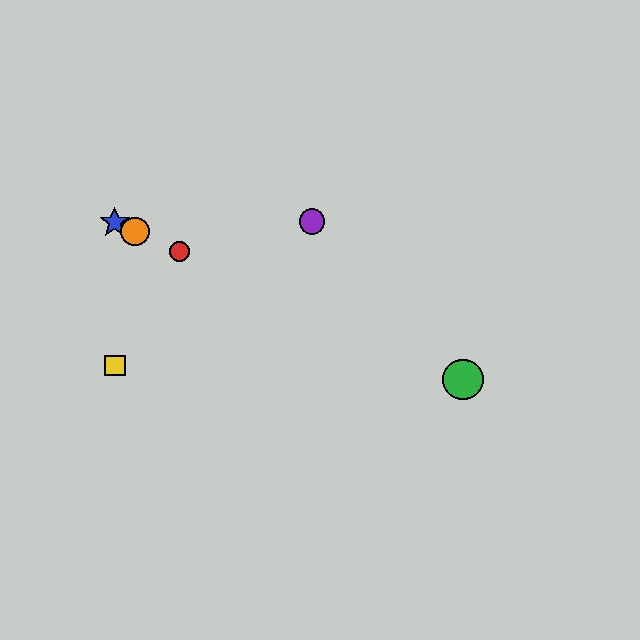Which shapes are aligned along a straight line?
The red circle, the blue star, the green circle, the orange circle are aligned along a straight line.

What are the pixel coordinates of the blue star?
The blue star is at (115, 223).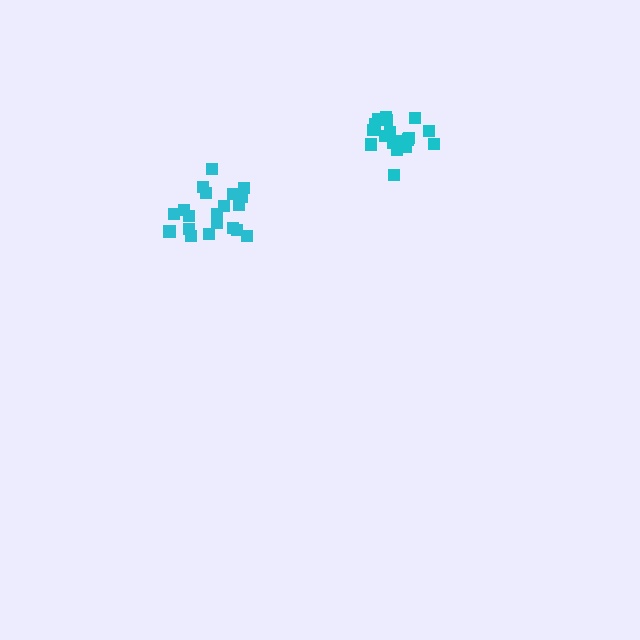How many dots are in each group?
Group 1: 19 dots, Group 2: 21 dots (40 total).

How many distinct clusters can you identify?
There are 2 distinct clusters.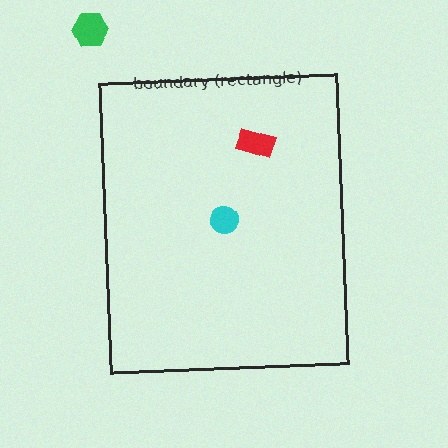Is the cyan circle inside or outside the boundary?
Inside.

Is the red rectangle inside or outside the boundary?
Inside.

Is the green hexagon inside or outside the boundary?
Outside.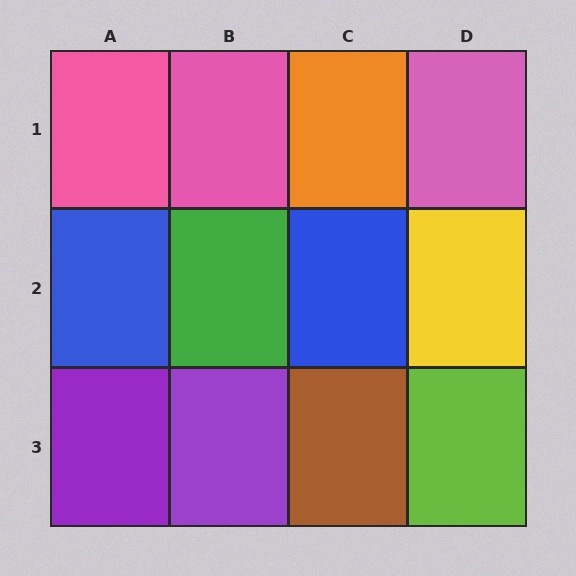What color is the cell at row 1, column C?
Orange.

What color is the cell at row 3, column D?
Lime.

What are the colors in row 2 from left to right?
Blue, green, blue, yellow.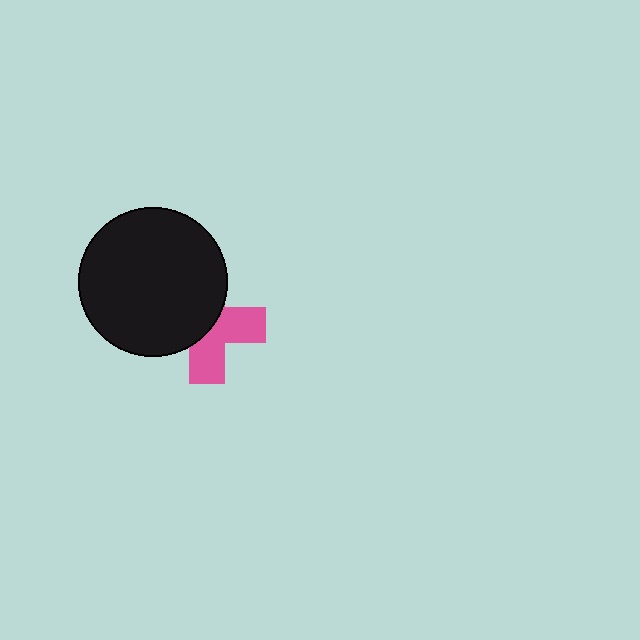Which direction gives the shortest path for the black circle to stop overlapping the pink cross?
Moving toward the upper-left gives the shortest separation.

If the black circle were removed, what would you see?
You would see the complete pink cross.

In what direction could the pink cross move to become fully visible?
The pink cross could move toward the lower-right. That would shift it out from behind the black circle entirely.